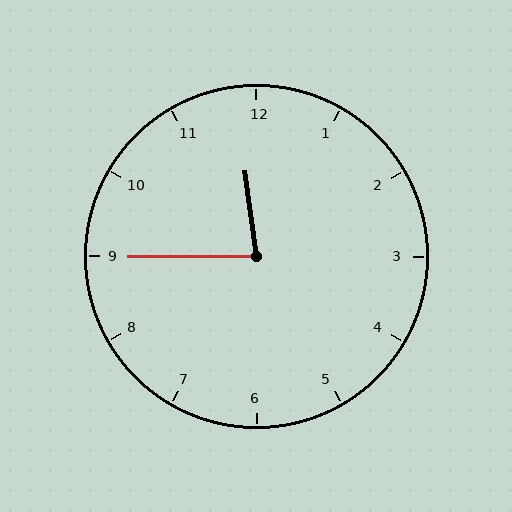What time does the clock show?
11:45.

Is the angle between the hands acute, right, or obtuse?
It is acute.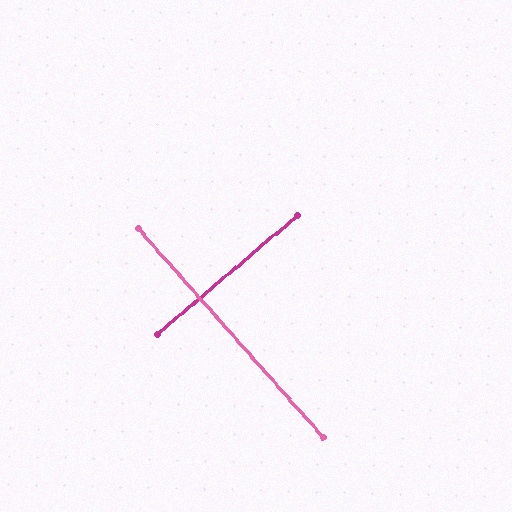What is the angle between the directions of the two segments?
Approximately 89 degrees.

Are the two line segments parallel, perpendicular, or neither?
Perpendicular — they meet at approximately 89°.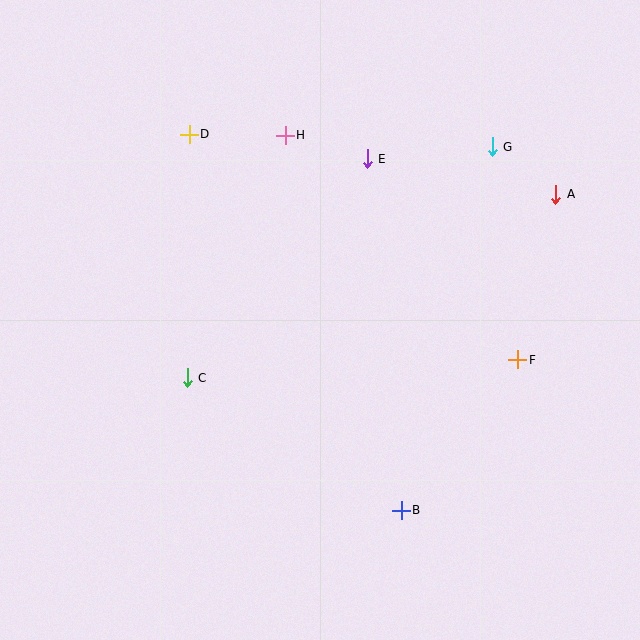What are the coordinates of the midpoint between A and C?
The midpoint between A and C is at (371, 286).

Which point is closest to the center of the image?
Point C at (187, 378) is closest to the center.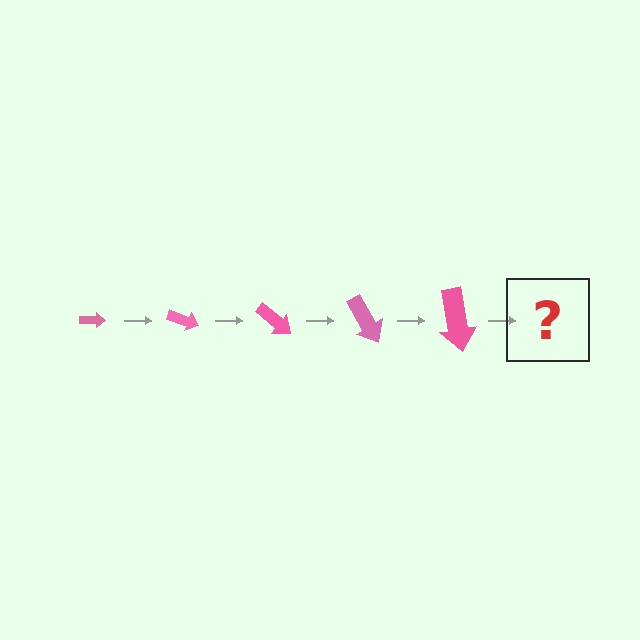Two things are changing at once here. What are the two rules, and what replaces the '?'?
The two rules are that the arrow grows larger each step and it rotates 20 degrees each step. The '?' should be an arrow, larger than the previous one and rotated 100 degrees from the start.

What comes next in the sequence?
The next element should be an arrow, larger than the previous one and rotated 100 degrees from the start.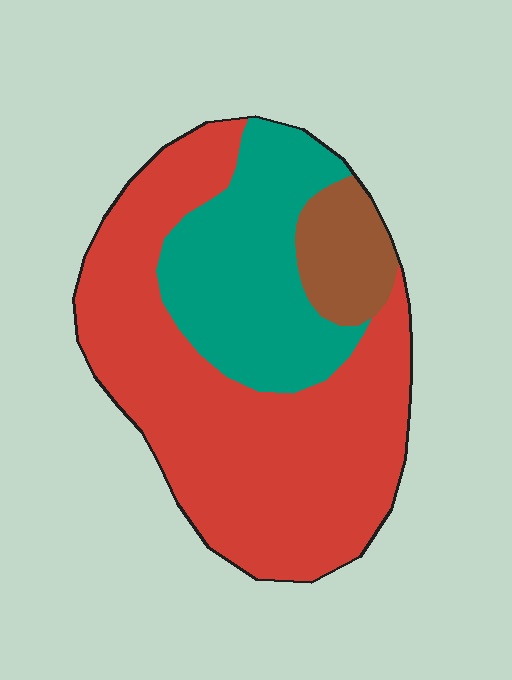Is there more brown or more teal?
Teal.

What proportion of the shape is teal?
Teal takes up about one quarter (1/4) of the shape.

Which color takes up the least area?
Brown, at roughly 10%.